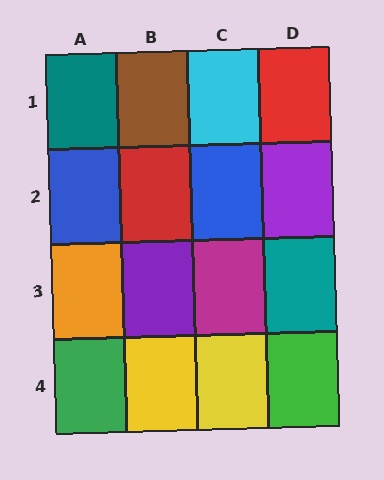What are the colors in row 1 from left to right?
Teal, brown, cyan, red.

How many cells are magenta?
1 cell is magenta.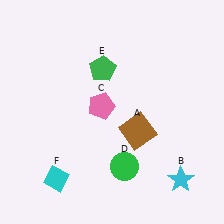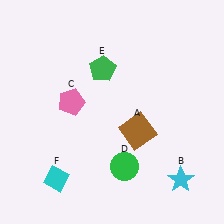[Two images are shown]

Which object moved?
The pink pentagon (C) moved left.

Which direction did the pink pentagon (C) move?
The pink pentagon (C) moved left.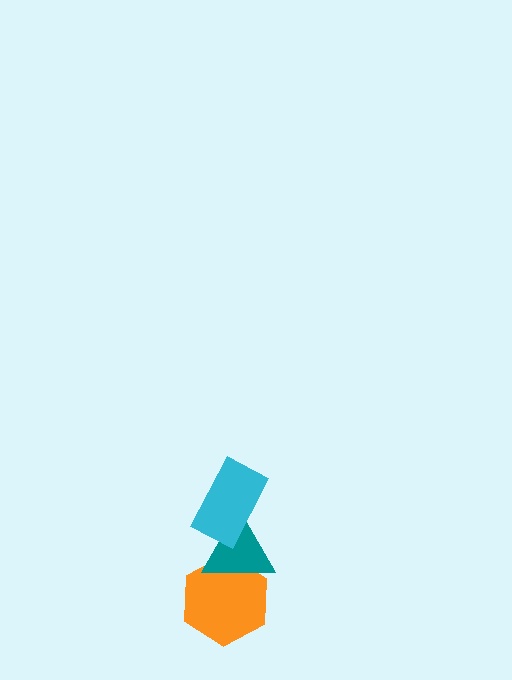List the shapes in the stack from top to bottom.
From top to bottom: the cyan rectangle, the teal triangle, the orange hexagon.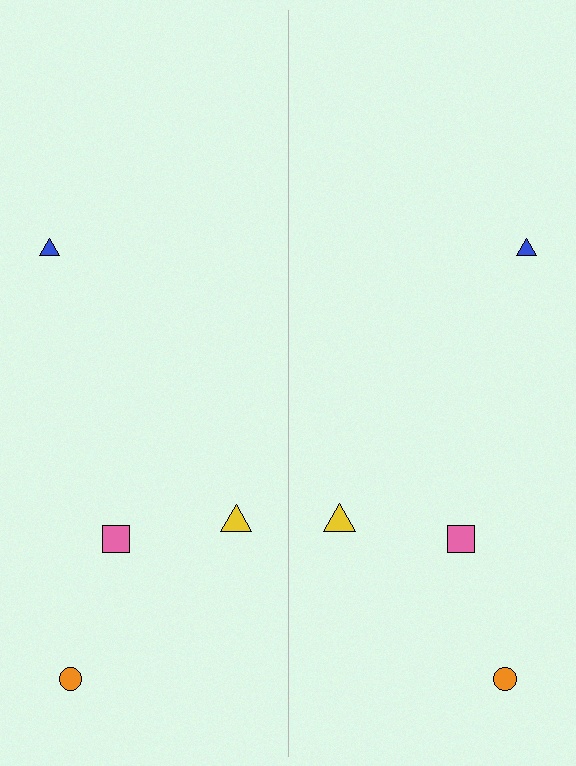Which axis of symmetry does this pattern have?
The pattern has a vertical axis of symmetry running through the center of the image.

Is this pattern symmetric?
Yes, this pattern has bilateral (reflection) symmetry.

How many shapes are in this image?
There are 8 shapes in this image.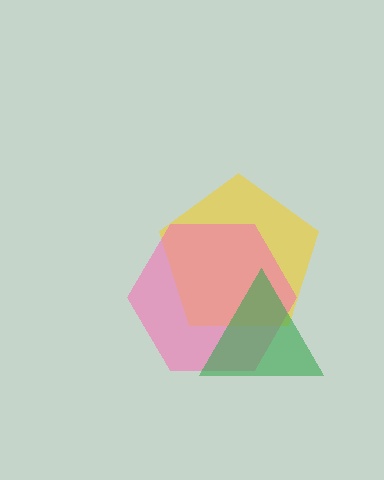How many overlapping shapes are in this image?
There are 3 overlapping shapes in the image.